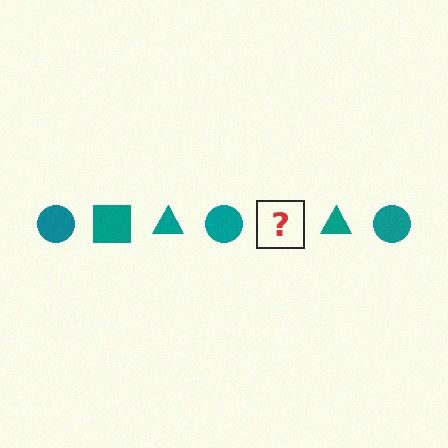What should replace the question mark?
The question mark should be replaced with a teal square.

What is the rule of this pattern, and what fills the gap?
The rule is that the pattern cycles through circle, square, triangle shapes in teal. The gap should be filled with a teal square.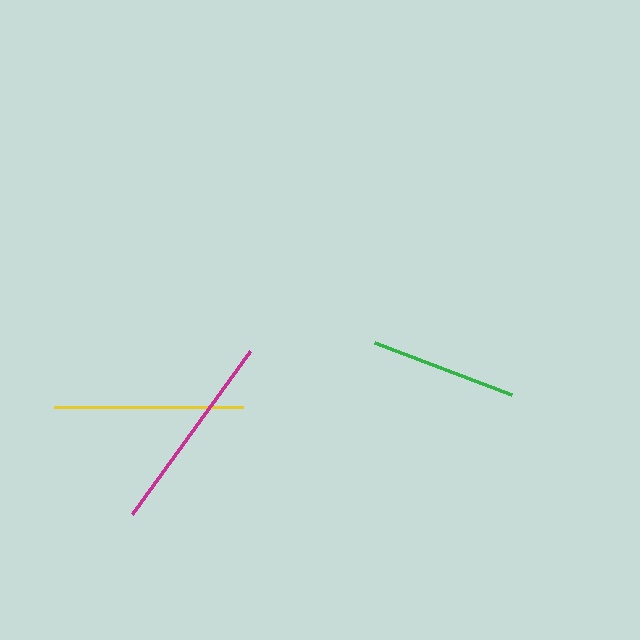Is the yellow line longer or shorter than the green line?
The yellow line is longer than the green line.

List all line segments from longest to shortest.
From longest to shortest: magenta, yellow, green.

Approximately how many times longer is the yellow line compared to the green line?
The yellow line is approximately 1.3 times the length of the green line.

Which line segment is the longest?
The magenta line is the longest at approximately 202 pixels.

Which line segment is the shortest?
The green line is the shortest at approximately 146 pixels.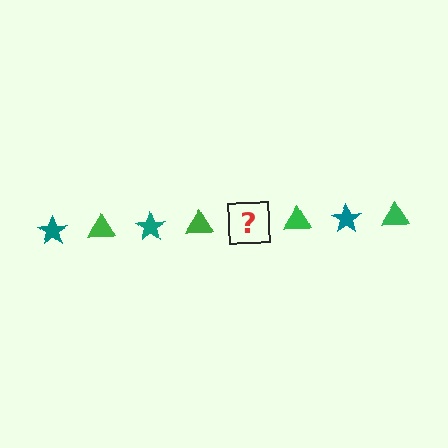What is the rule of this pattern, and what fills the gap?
The rule is that the pattern alternates between teal star and green triangle. The gap should be filled with a teal star.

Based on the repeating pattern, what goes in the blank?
The blank should be a teal star.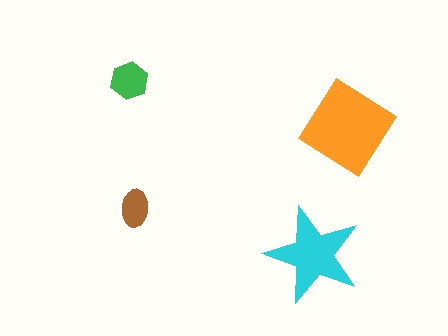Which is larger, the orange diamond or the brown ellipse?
The orange diamond.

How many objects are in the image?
There are 4 objects in the image.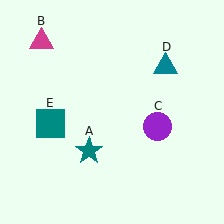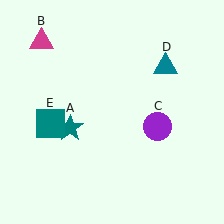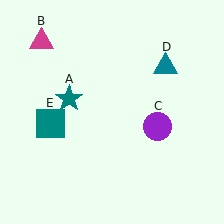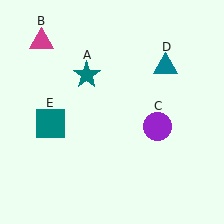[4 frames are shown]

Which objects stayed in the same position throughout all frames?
Magenta triangle (object B) and purple circle (object C) and teal triangle (object D) and teal square (object E) remained stationary.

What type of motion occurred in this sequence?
The teal star (object A) rotated clockwise around the center of the scene.